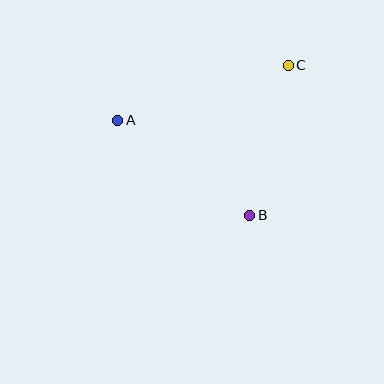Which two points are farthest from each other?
Points A and C are farthest from each other.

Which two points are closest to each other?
Points B and C are closest to each other.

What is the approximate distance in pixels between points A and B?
The distance between A and B is approximately 163 pixels.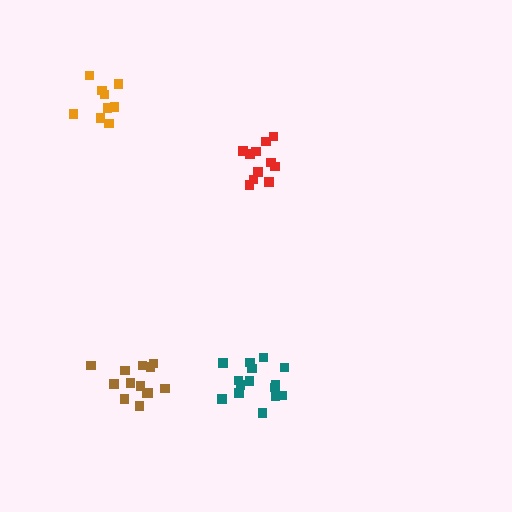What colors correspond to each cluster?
The clusters are colored: brown, teal, red, orange.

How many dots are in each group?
Group 1: 13 dots, Group 2: 15 dots, Group 3: 12 dots, Group 4: 9 dots (49 total).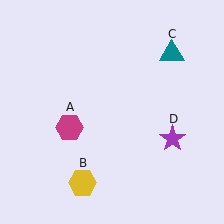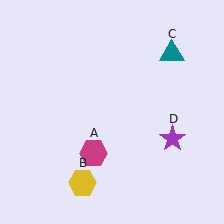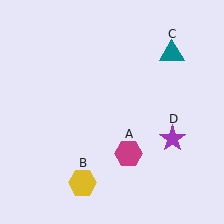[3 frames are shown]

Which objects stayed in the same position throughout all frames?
Yellow hexagon (object B) and teal triangle (object C) and purple star (object D) remained stationary.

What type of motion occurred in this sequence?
The magenta hexagon (object A) rotated counterclockwise around the center of the scene.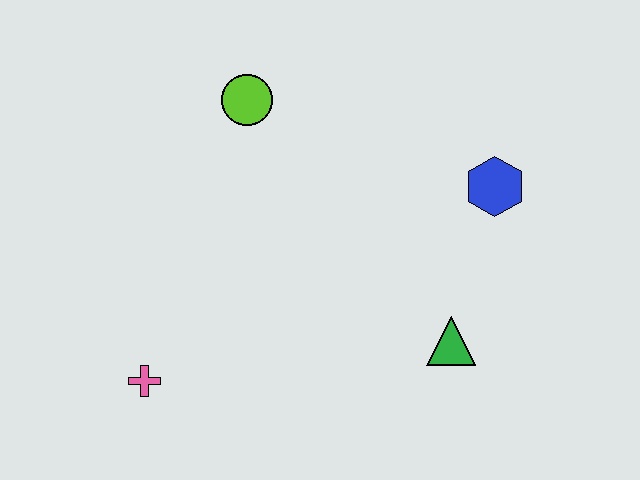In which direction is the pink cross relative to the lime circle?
The pink cross is below the lime circle.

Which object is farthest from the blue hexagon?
The pink cross is farthest from the blue hexagon.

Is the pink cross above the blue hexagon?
No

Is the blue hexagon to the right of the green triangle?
Yes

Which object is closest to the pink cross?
The lime circle is closest to the pink cross.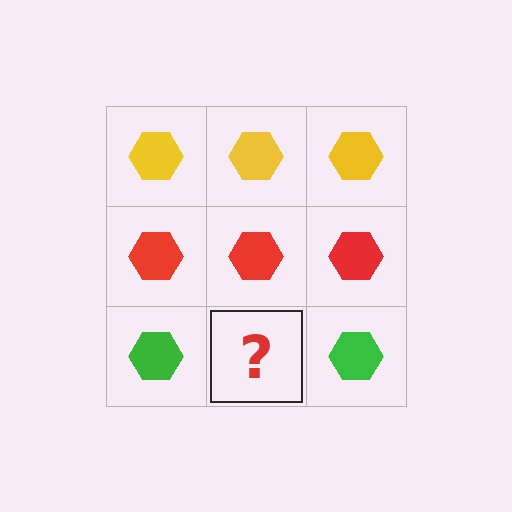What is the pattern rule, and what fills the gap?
The rule is that each row has a consistent color. The gap should be filled with a green hexagon.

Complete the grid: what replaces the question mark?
The question mark should be replaced with a green hexagon.